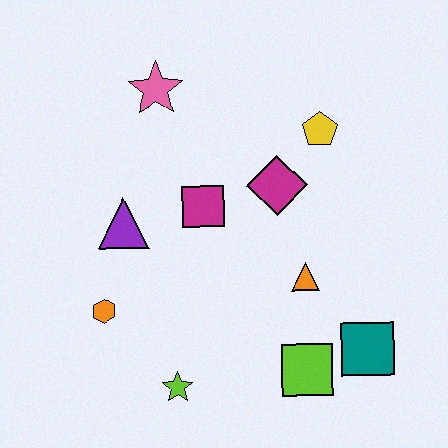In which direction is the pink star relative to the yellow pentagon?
The pink star is to the left of the yellow pentagon.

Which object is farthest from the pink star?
The teal square is farthest from the pink star.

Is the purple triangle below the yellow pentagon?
Yes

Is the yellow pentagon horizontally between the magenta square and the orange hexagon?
No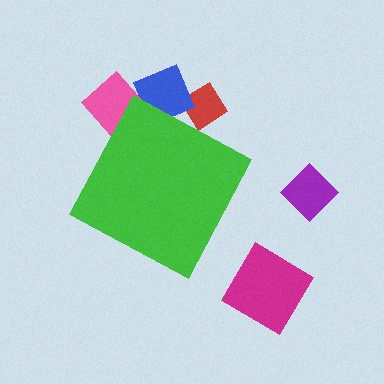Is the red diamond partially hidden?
Yes, the red diamond is partially hidden behind the green diamond.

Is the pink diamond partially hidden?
Yes, the pink diamond is partially hidden behind the green diamond.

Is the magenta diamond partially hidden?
No, the magenta diamond is fully visible.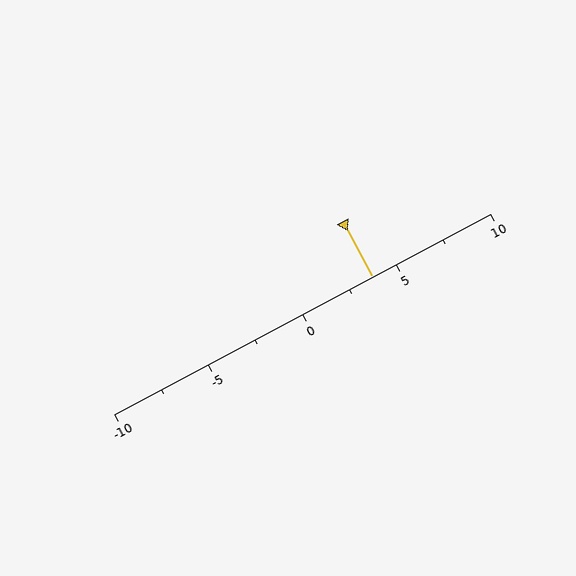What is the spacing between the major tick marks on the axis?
The major ticks are spaced 5 apart.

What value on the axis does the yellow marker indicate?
The marker indicates approximately 3.8.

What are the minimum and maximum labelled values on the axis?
The axis runs from -10 to 10.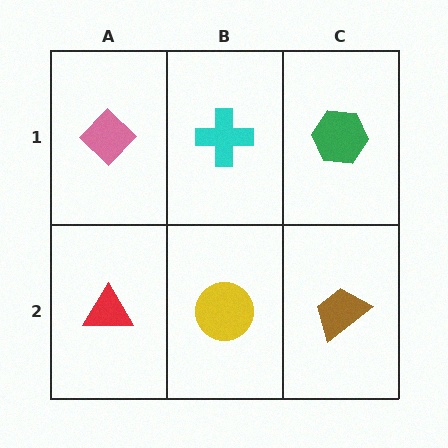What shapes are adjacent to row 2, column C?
A green hexagon (row 1, column C), a yellow circle (row 2, column B).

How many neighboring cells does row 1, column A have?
2.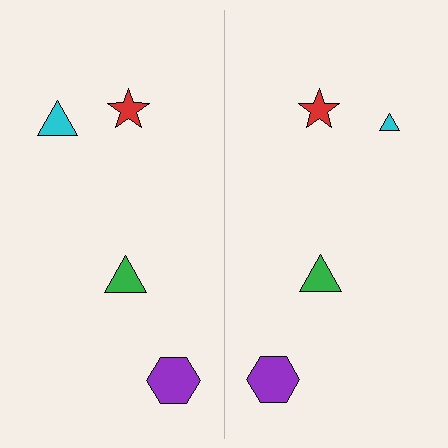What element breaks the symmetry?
The cyan triangle on the right side has a different size than its mirror counterpart.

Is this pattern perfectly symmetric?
No, the pattern is not perfectly symmetric. The cyan triangle on the right side has a different size than its mirror counterpart.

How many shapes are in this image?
There are 8 shapes in this image.